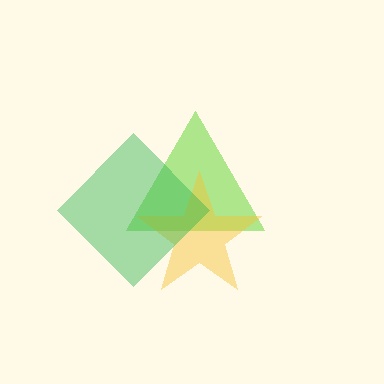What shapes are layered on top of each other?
The layered shapes are: a lime triangle, a yellow star, a green diamond.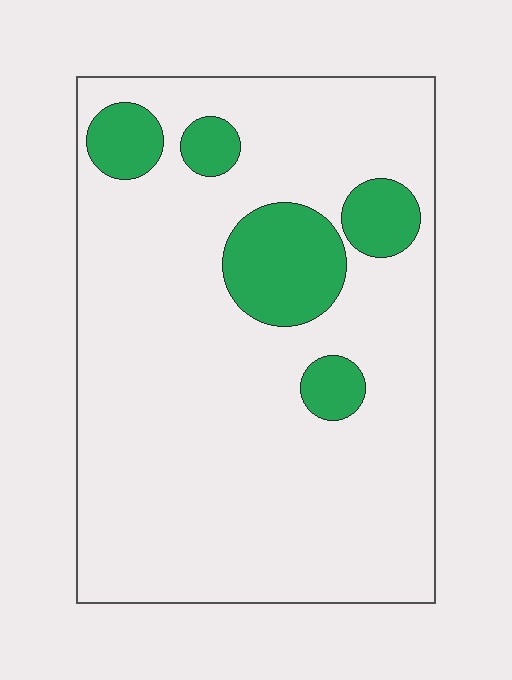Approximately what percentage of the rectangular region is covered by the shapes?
Approximately 15%.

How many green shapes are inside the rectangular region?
5.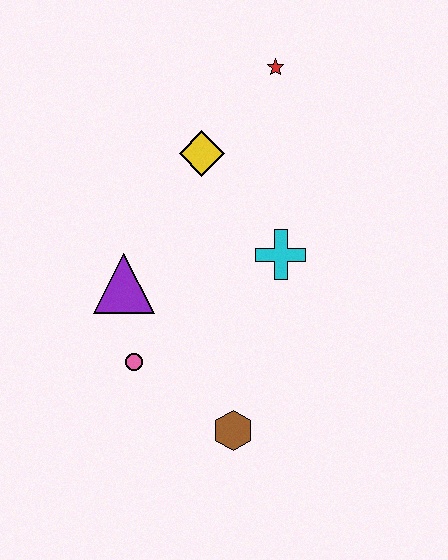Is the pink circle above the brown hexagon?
Yes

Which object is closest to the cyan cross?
The yellow diamond is closest to the cyan cross.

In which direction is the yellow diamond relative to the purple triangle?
The yellow diamond is above the purple triangle.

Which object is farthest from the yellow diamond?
The brown hexagon is farthest from the yellow diamond.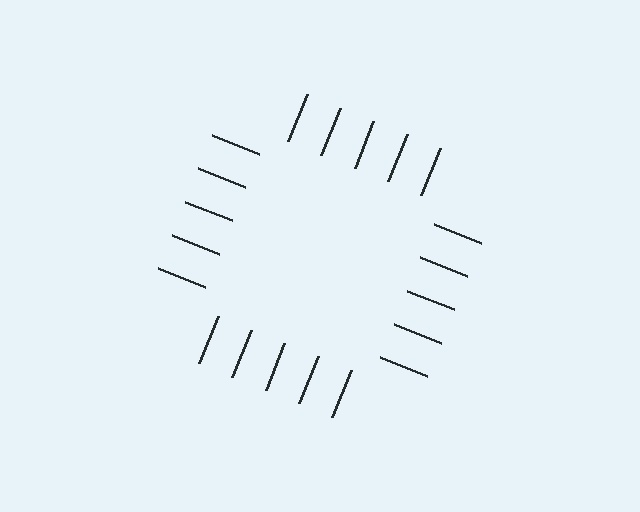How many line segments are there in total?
20 — 5 along each of the 4 edges.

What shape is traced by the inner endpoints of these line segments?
An illusory square — the line segments terminate on its edges but no continuous stroke is drawn.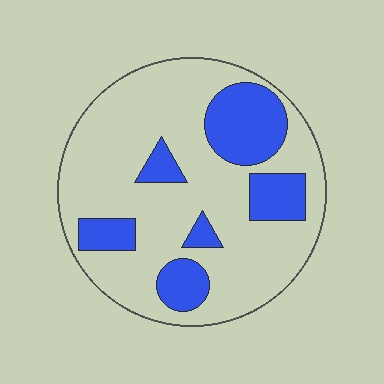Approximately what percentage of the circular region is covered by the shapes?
Approximately 25%.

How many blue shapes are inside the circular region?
6.